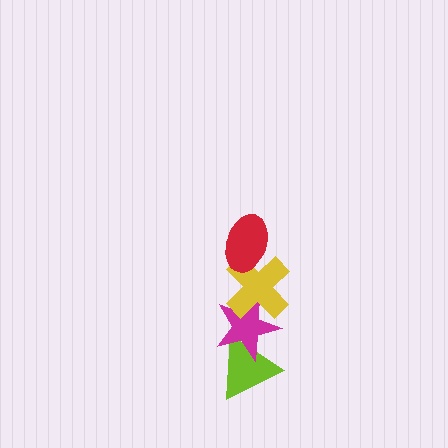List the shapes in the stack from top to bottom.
From top to bottom: the red ellipse, the yellow cross, the magenta star, the lime triangle.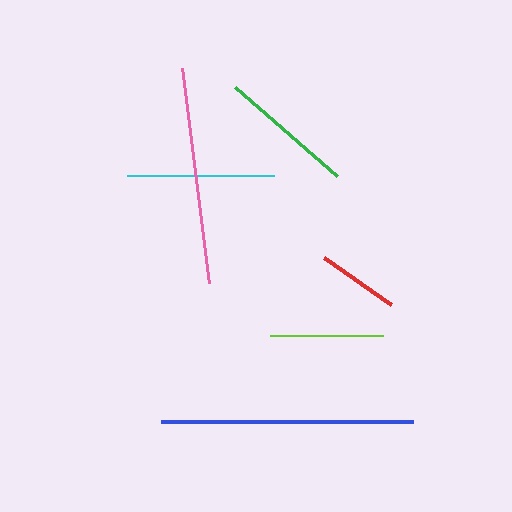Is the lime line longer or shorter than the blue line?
The blue line is longer than the lime line.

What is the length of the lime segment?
The lime segment is approximately 112 pixels long.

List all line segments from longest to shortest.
From longest to shortest: blue, pink, cyan, green, lime, red.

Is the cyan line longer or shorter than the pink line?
The pink line is longer than the cyan line.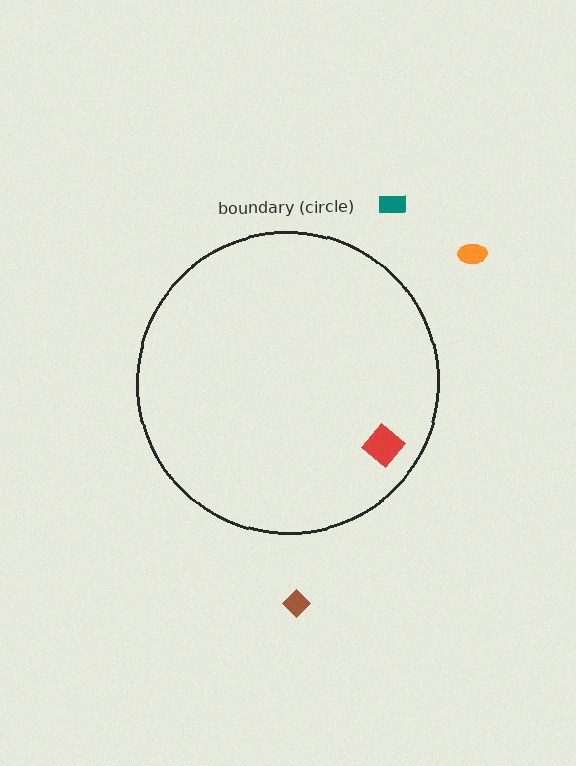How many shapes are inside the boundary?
1 inside, 3 outside.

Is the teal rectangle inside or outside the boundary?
Outside.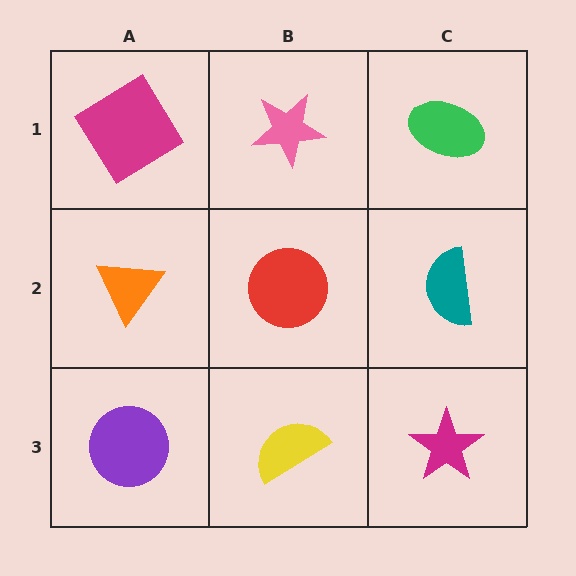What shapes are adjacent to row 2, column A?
A magenta diamond (row 1, column A), a purple circle (row 3, column A), a red circle (row 2, column B).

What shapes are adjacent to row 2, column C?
A green ellipse (row 1, column C), a magenta star (row 3, column C), a red circle (row 2, column B).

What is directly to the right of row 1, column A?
A pink star.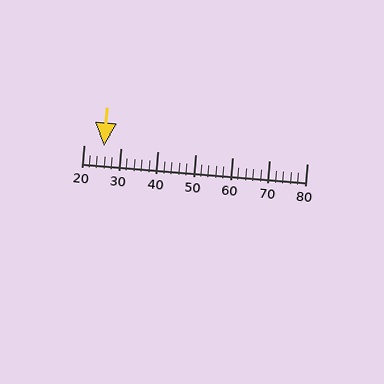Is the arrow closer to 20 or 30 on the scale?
The arrow is closer to 30.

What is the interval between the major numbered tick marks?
The major tick marks are spaced 10 units apart.